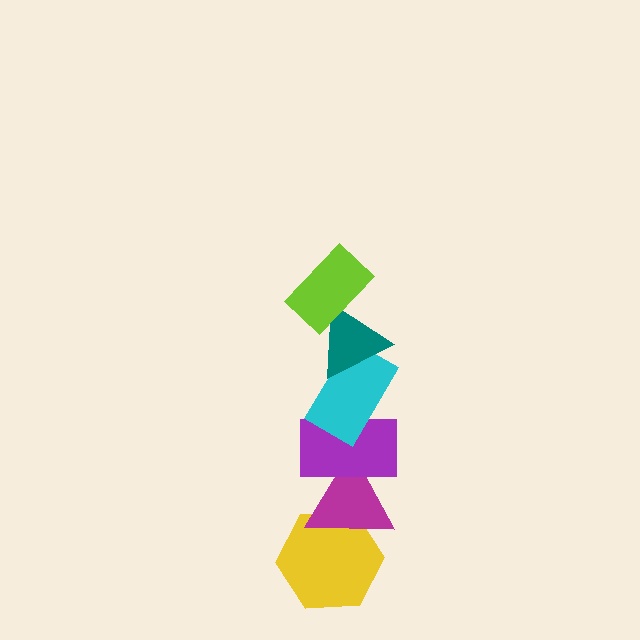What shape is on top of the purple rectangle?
The cyan rectangle is on top of the purple rectangle.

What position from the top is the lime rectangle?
The lime rectangle is 1st from the top.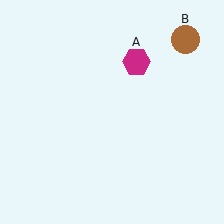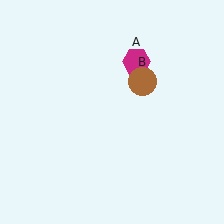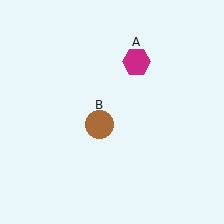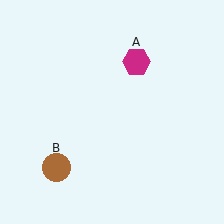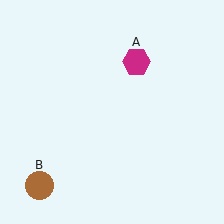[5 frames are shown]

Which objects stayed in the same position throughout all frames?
Magenta hexagon (object A) remained stationary.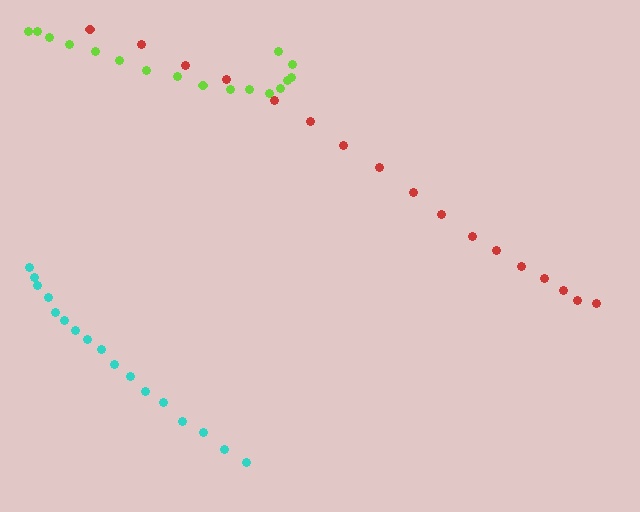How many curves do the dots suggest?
There are 3 distinct paths.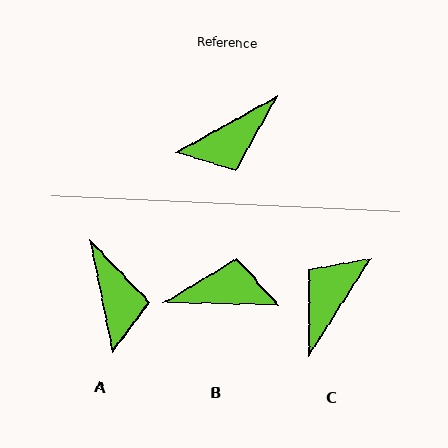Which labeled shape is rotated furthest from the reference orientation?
C, about 152 degrees away.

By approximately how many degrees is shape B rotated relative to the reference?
Approximately 150 degrees counter-clockwise.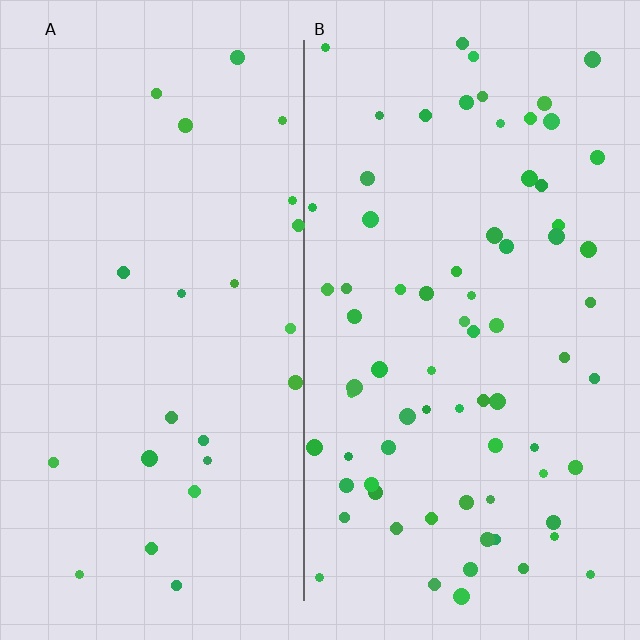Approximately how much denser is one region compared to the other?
Approximately 3.2× — region B over region A.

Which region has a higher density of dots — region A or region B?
B (the right).